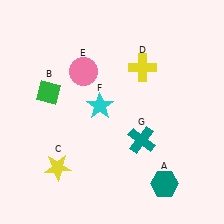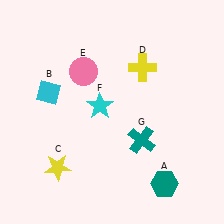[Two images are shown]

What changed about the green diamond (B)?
In Image 1, B is green. In Image 2, it changed to cyan.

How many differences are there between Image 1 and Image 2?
There is 1 difference between the two images.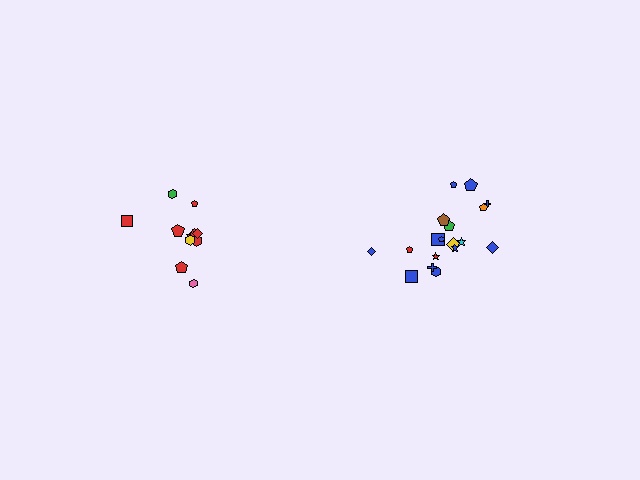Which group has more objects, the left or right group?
The right group.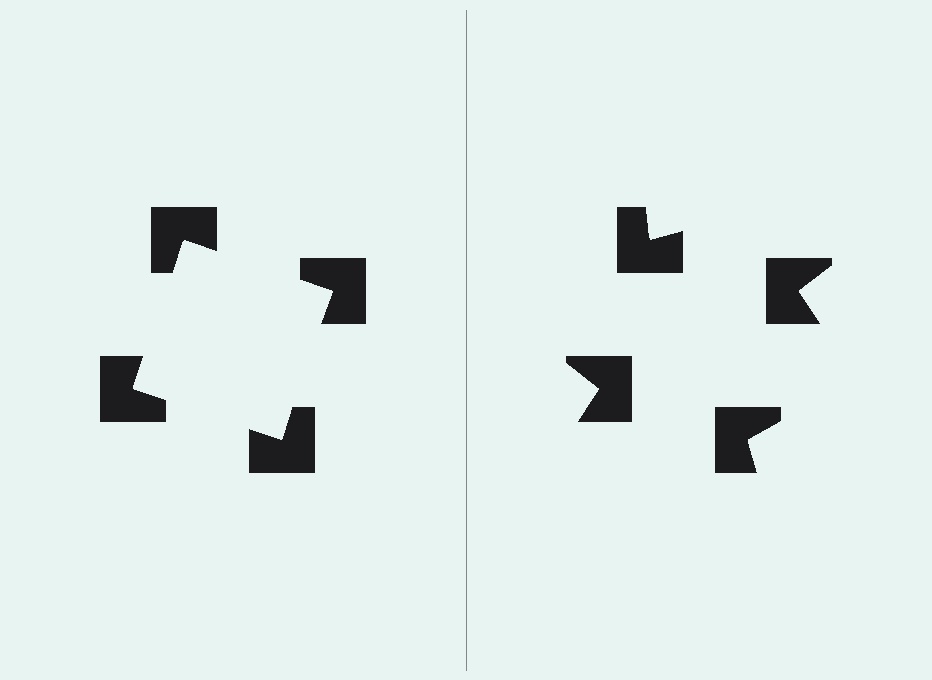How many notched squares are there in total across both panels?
8 — 4 on each side.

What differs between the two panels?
The notched squares are positioned identically on both sides; only the wedge orientations differ. On the left they align to a square; on the right they are misaligned.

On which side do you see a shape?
An illusory square appears on the left side. On the right side the wedge cuts are rotated, so no coherent shape forms.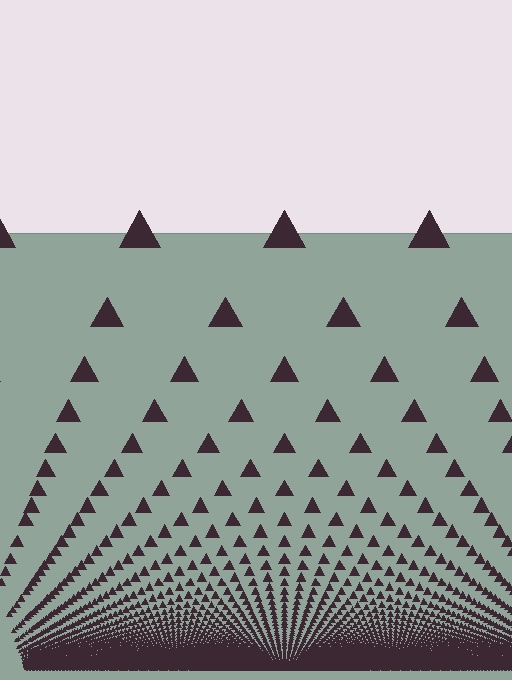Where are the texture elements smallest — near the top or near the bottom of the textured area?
Near the bottom.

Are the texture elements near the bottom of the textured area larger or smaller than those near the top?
Smaller. The gradient is inverted — elements near the bottom are smaller and denser.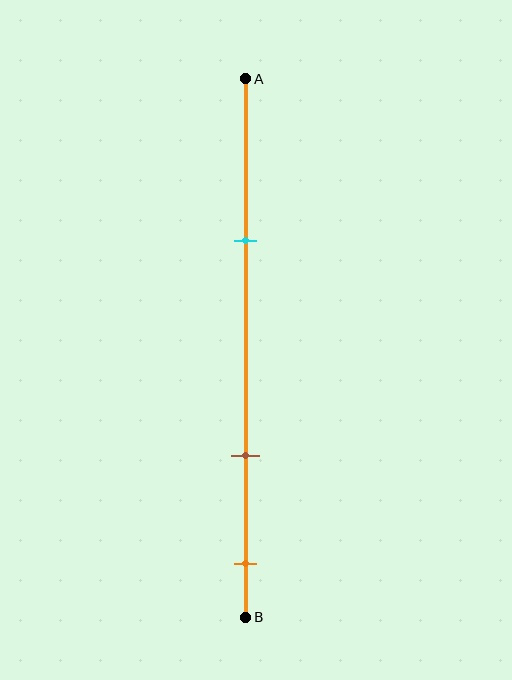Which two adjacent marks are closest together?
The brown and orange marks are the closest adjacent pair.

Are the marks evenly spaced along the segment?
No, the marks are not evenly spaced.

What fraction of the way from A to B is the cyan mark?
The cyan mark is approximately 30% (0.3) of the way from A to B.